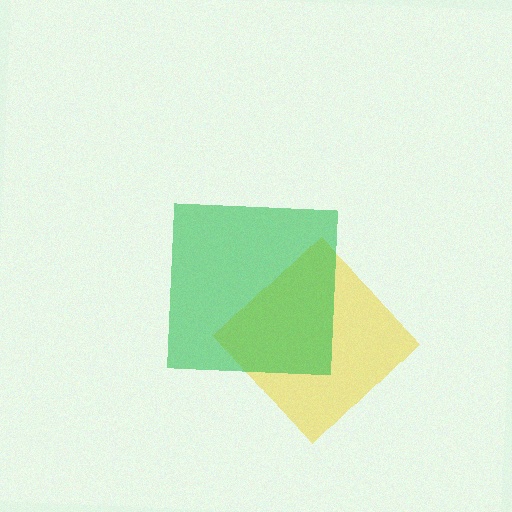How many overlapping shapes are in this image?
There are 2 overlapping shapes in the image.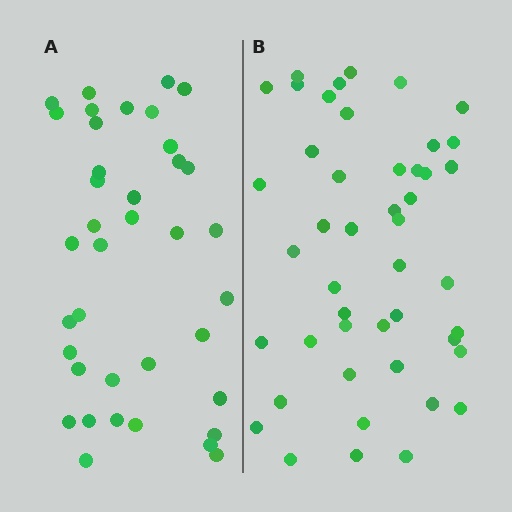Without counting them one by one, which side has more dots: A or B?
Region B (the right region) has more dots.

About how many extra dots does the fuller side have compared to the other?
Region B has roughly 8 or so more dots than region A.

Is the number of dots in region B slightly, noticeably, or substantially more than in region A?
Region B has only slightly more — the two regions are fairly close. The ratio is roughly 1.2 to 1.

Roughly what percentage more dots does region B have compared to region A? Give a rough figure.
About 20% more.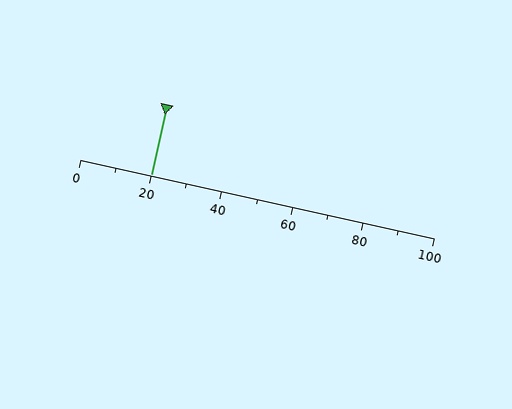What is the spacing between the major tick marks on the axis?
The major ticks are spaced 20 apart.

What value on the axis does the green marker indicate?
The marker indicates approximately 20.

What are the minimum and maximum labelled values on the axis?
The axis runs from 0 to 100.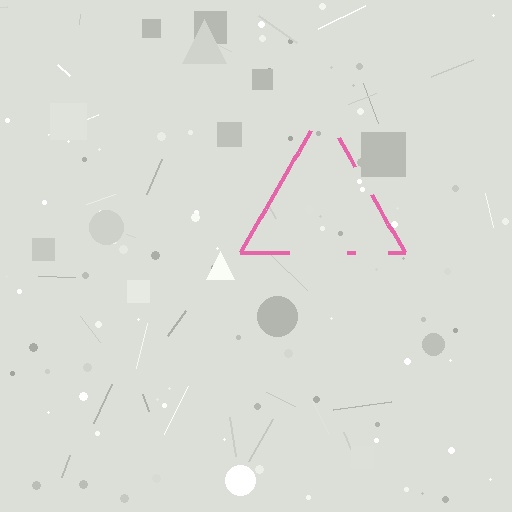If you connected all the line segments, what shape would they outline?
They would outline a triangle.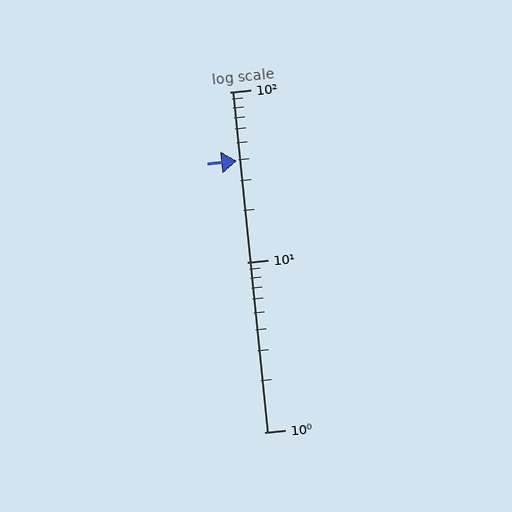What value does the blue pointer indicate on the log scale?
The pointer indicates approximately 39.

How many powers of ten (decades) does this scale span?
The scale spans 2 decades, from 1 to 100.